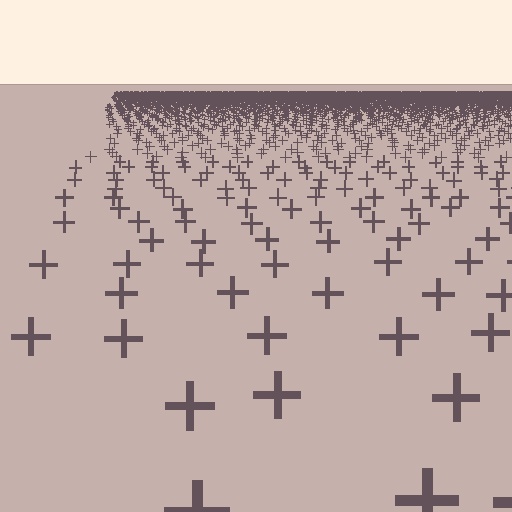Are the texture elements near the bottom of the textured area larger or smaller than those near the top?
Larger. Near the bottom, elements are closer to the viewer and appear at a bigger on-screen size.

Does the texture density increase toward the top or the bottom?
Density increases toward the top.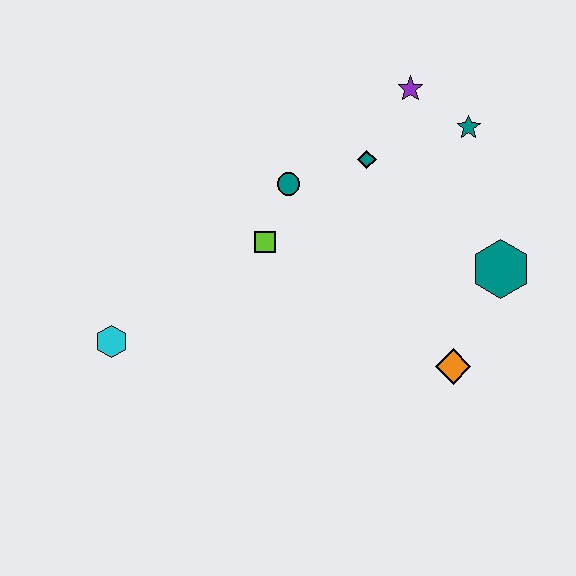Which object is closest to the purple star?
The teal star is closest to the purple star.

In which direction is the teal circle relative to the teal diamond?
The teal circle is to the left of the teal diamond.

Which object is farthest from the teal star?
The cyan hexagon is farthest from the teal star.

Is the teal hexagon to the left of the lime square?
No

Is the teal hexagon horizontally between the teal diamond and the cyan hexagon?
No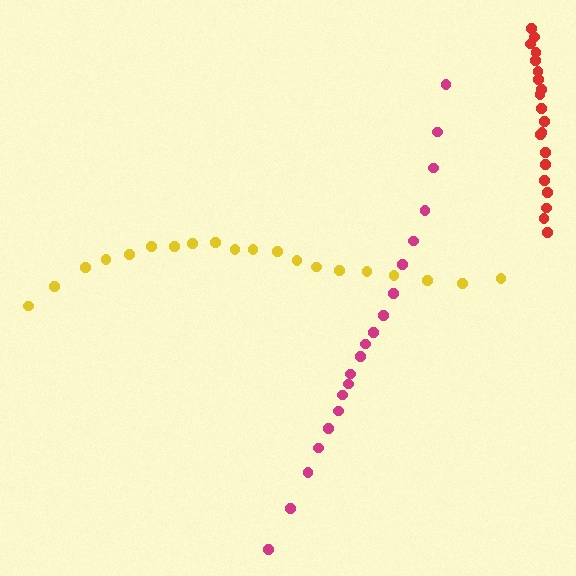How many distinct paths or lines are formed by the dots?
There are 3 distinct paths.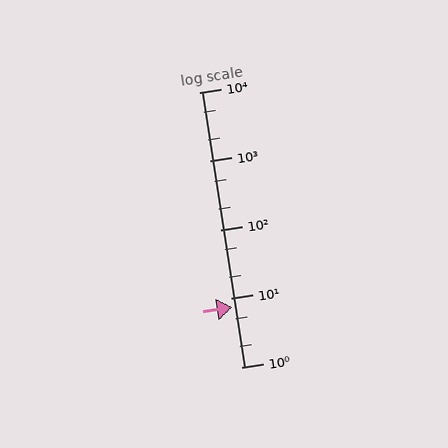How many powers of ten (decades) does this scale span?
The scale spans 4 decades, from 1 to 10000.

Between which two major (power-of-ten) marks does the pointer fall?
The pointer is between 1 and 10.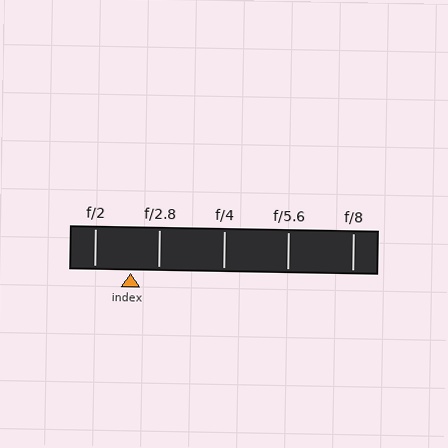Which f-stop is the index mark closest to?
The index mark is closest to f/2.8.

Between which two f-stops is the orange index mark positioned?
The index mark is between f/2 and f/2.8.